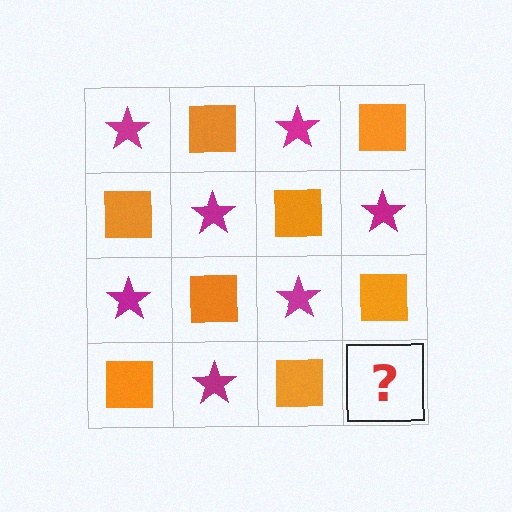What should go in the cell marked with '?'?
The missing cell should contain a magenta star.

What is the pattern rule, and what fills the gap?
The rule is that it alternates magenta star and orange square in a checkerboard pattern. The gap should be filled with a magenta star.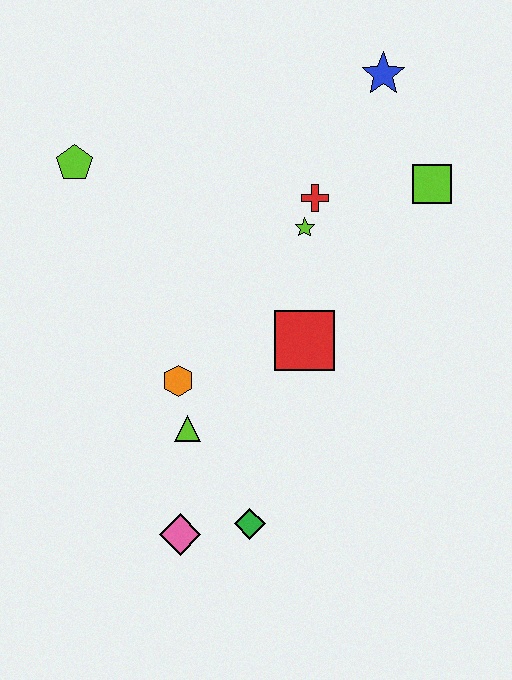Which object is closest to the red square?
The lime star is closest to the red square.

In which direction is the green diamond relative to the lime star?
The green diamond is below the lime star.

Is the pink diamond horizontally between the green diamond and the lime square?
No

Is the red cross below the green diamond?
No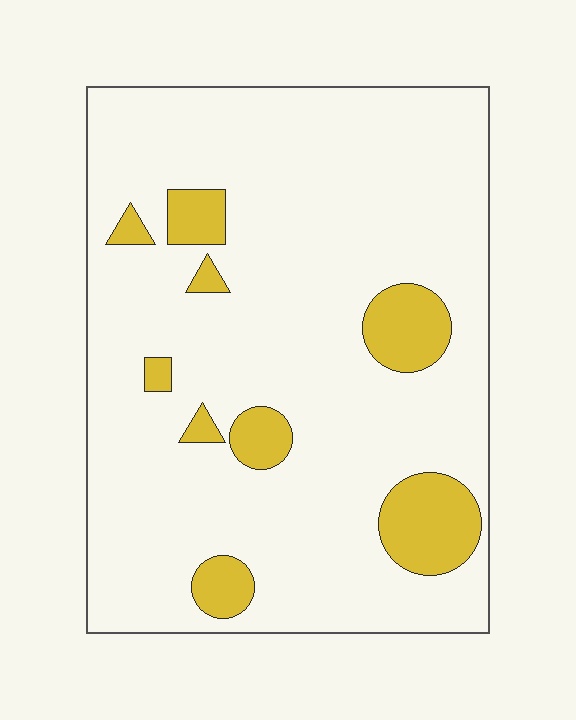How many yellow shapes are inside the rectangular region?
9.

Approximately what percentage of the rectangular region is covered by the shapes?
Approximately 15%.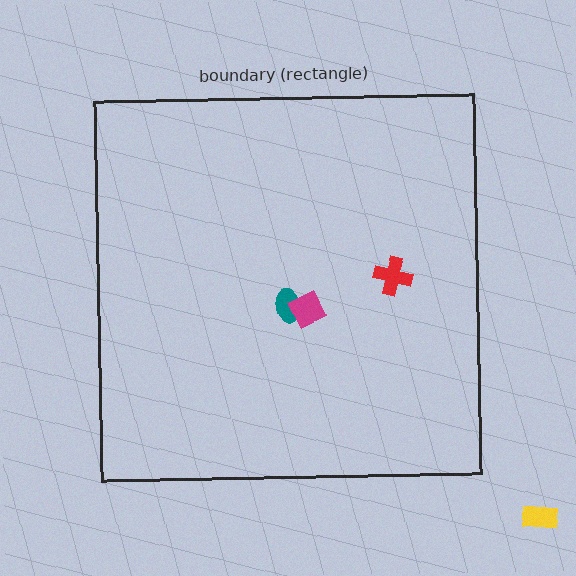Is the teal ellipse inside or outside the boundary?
Inside.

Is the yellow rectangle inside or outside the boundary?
Outside.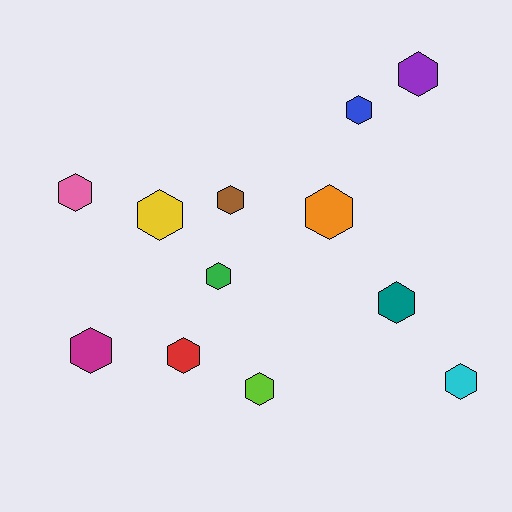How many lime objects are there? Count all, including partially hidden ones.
There is 1 lime object.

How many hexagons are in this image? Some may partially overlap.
There are 12 hexagons.